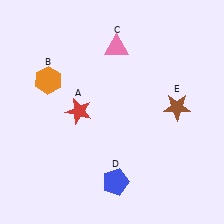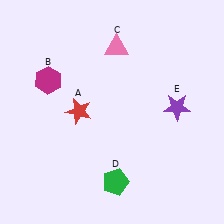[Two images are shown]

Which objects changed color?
B changed from orange to magenta. D changed from blue to green. E changed from brown to purple.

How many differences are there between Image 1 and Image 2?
There are 3 differences between the two images.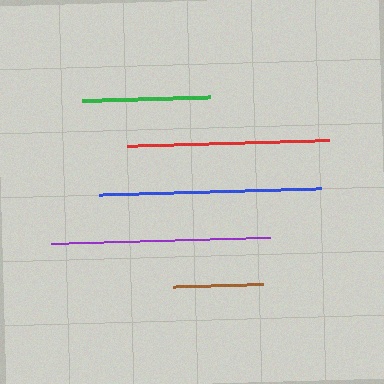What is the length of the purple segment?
The purple segment is approximately 218 pixels long.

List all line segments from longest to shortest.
From longest to shortest: blue, purple, red, green, brown.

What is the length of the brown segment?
The brown segment is approximately 90 pixels long.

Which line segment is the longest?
The blue line is the longest at approximately 222 pixels.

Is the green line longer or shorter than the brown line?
The green line is longer than the brown line.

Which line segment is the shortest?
The brown line is the shortest at approximately 90 pixels.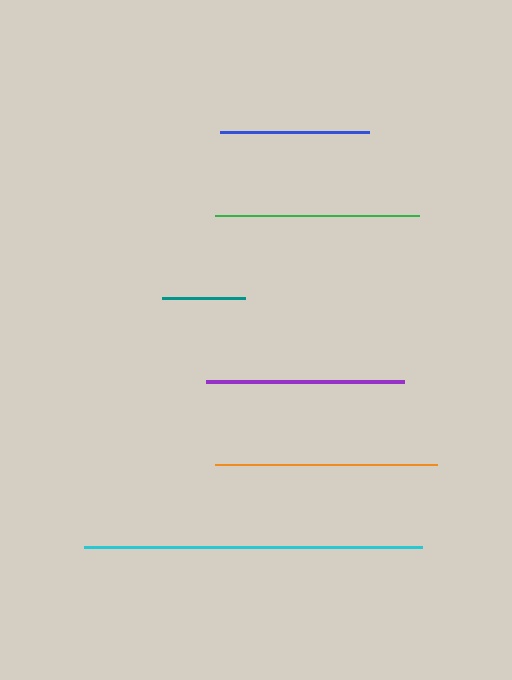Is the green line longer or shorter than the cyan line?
The cyan line is longer than the green line.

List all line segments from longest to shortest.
From longest to shortest: cyan, orange, green, purple, blue, teal.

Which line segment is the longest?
The cyan line is the longest at approximately 338 pixels.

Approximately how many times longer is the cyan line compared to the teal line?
The cyan line is approximately 4.1 times the length of the teal line.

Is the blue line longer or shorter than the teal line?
The blue line is longer than the teal line.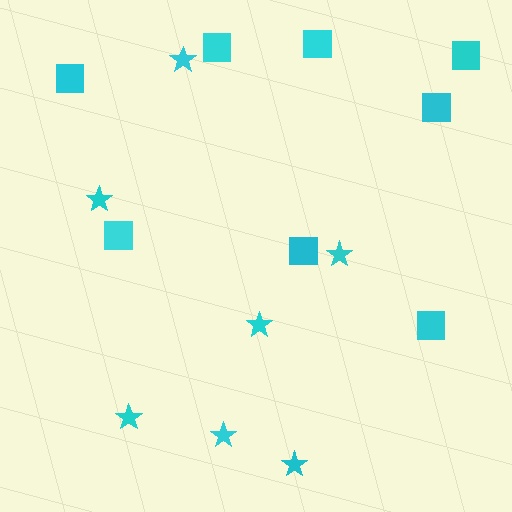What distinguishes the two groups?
There are 2 groups: one group of stars (7) and one group of squares (8).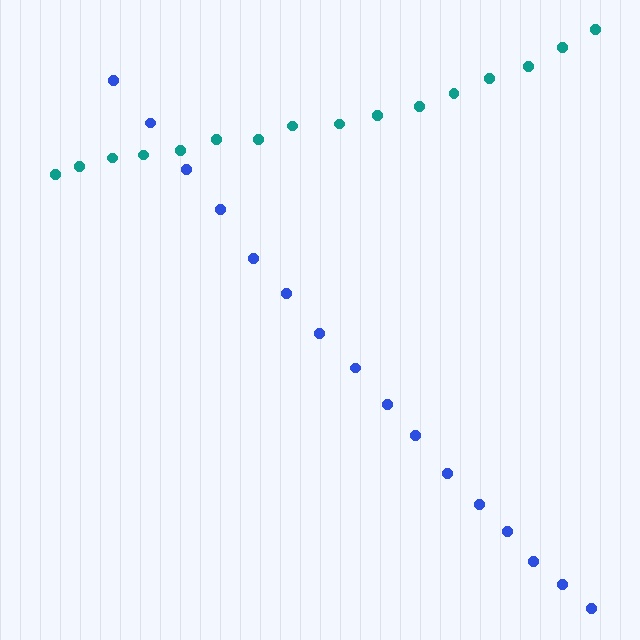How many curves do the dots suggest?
There are 2 distinct paths.